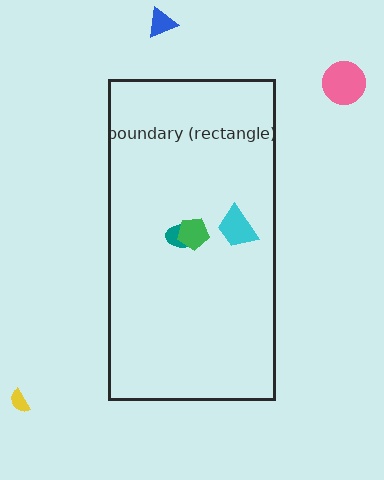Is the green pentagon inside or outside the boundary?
Inside.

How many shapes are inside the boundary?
3 inside, 3 outside.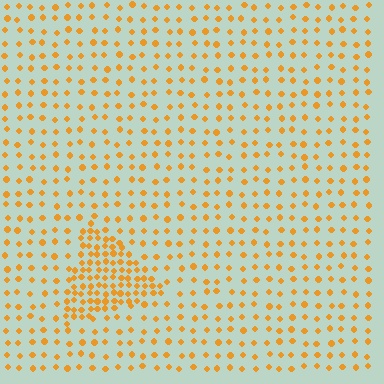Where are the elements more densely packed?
The elements are more densely packed inside the triangle boundary.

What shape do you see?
I see a triangle.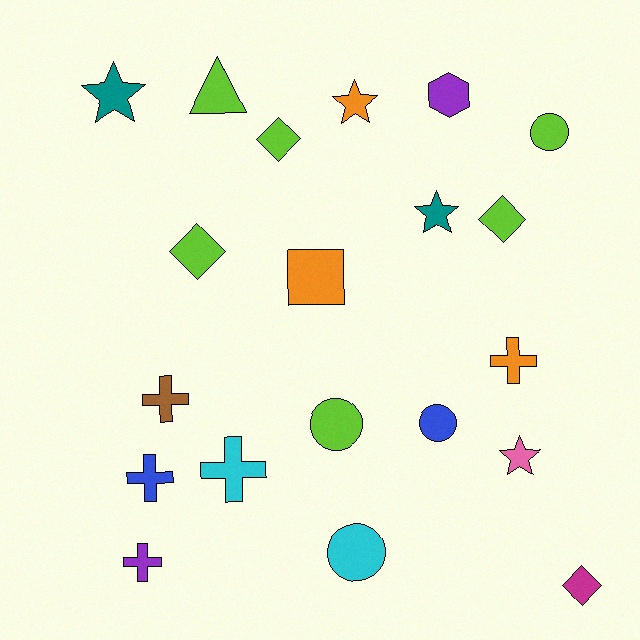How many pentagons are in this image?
There are no pentagons.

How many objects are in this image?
There are 20 objects.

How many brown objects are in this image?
There is 1 brown object.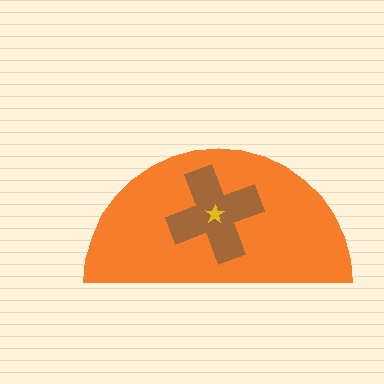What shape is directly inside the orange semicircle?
The brown cross.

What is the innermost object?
The yellow star.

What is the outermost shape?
The orange semicircle.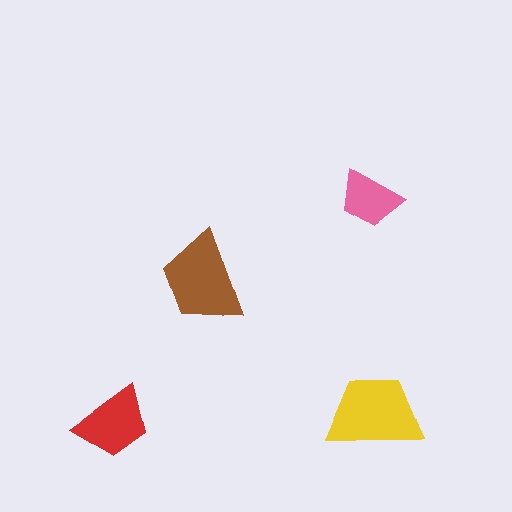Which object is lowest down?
The red trapezoid is bottommost.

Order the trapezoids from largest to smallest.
the yellow one, the brown one, the red one, the pink one.